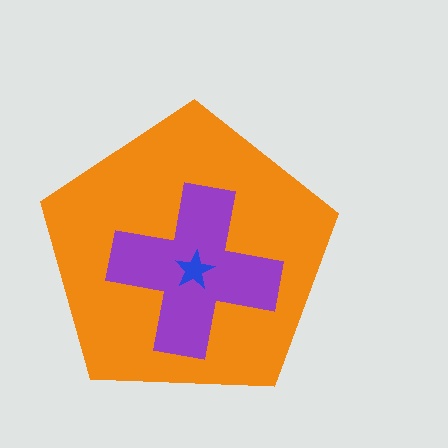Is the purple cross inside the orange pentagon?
Yes.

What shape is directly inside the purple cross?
The blue star.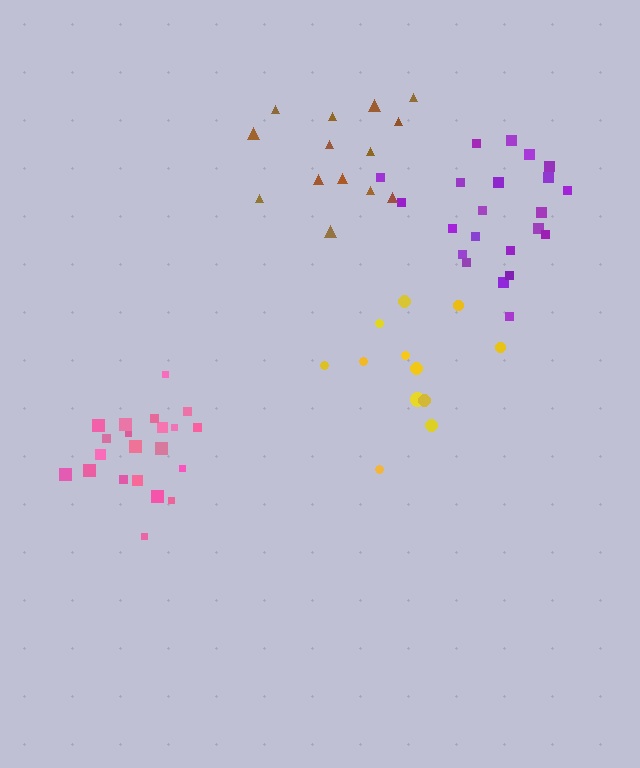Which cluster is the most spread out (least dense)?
Brown.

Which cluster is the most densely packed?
Pink.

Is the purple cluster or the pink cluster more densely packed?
Pink.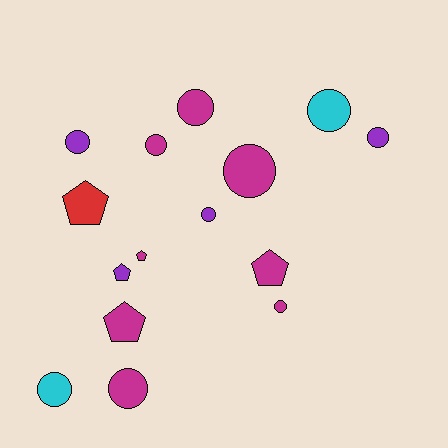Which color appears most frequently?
Magenta, with 8 objects.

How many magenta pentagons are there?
There are 3 magenta pentagons.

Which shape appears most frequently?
Circle, with 10 objects.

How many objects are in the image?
There are 15 objects.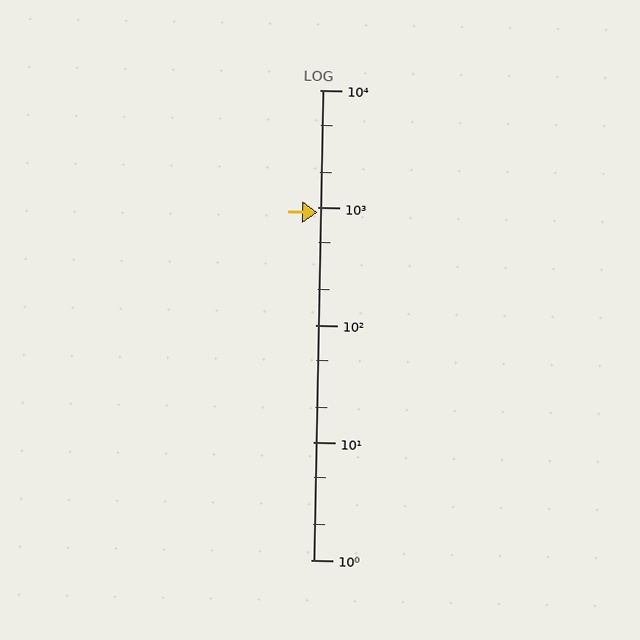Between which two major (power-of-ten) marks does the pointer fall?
The pointer is between 100 and 1000.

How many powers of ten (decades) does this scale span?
The scale spans 4 decades, from 1 to 10000.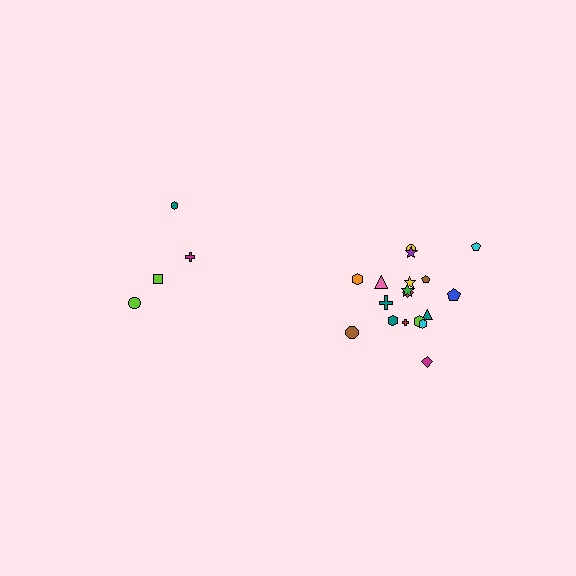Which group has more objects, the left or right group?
The right group.